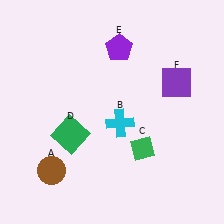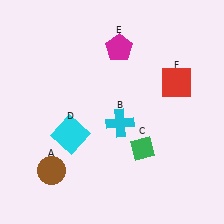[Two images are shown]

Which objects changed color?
D changed from green to cyan. E changed from purple to magenta. F changed from purple to red.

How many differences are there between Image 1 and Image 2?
There are 3 differences between the two images.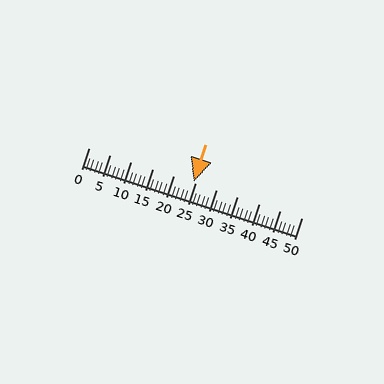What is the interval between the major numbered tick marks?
The major tick marks are spaced 5 units apart.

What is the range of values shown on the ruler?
The ruler shows values from 0 to 50.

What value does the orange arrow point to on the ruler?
The orange arrow points to approximately 25.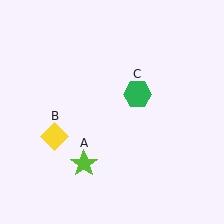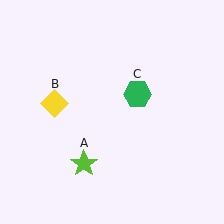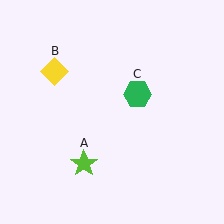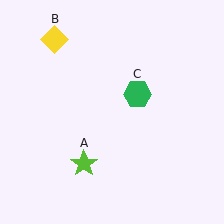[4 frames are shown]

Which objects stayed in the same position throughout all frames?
Lime star (object A) and green hexagon (object C) remained stationary.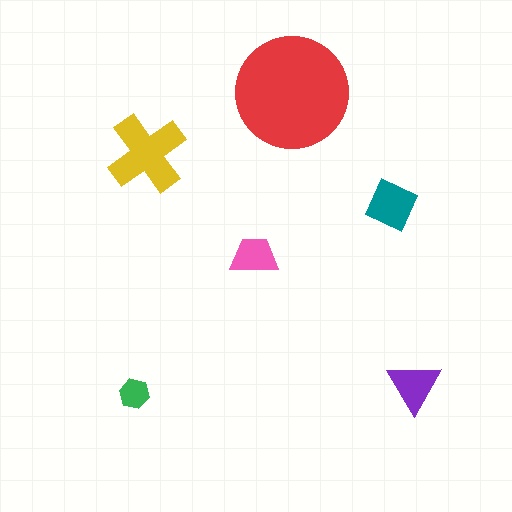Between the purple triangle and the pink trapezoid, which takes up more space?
The purple triangle.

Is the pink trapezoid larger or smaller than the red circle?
Smaller.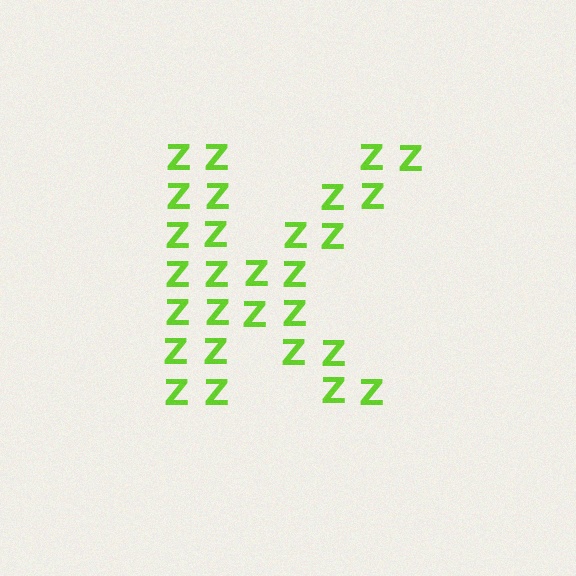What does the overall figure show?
The overall figure shows the letter K.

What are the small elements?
The small elements are letter Z's.